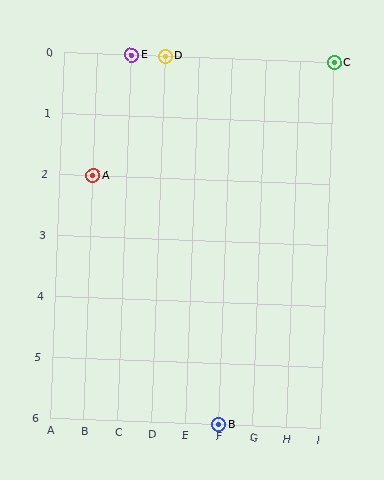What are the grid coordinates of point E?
Point E is at grid coordinates (C, 0).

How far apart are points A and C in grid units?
Points A and C are 7 columns and 2 rows apart (about 7.3 grid units diagonally).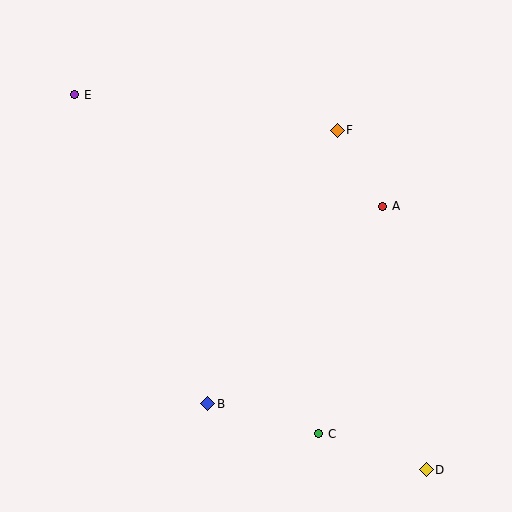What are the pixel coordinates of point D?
Point D is at (426, 470).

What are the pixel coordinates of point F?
Point F is at (337, 130).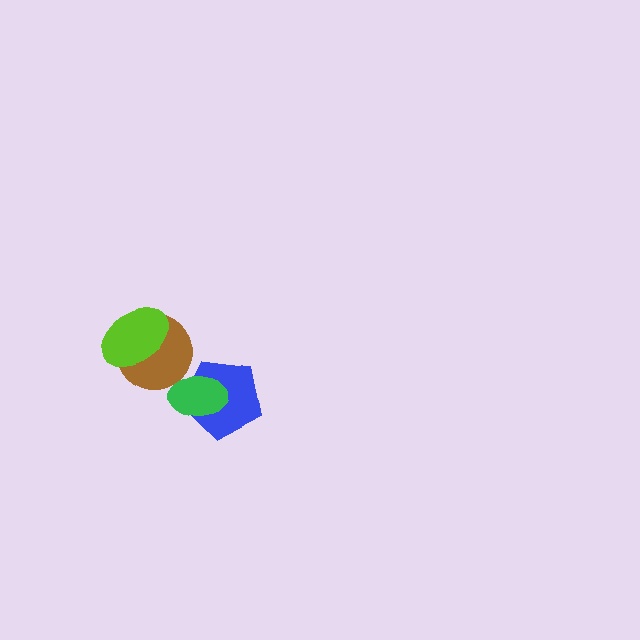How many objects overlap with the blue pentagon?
1 object overlaps with the blue pentagon.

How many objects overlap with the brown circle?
1 object overlaps with the brown circle.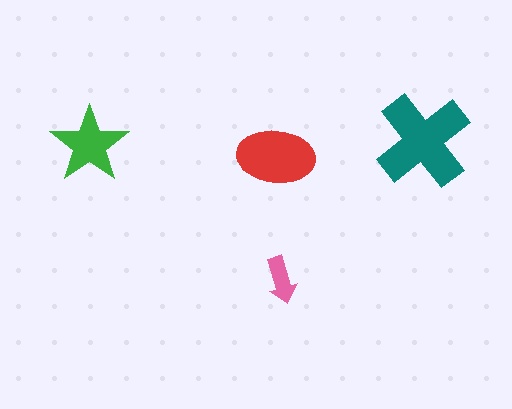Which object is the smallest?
The pink arrow.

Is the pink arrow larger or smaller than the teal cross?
Smaller.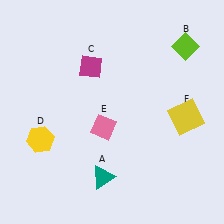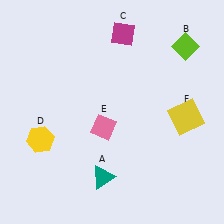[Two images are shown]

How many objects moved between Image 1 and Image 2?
1 object moved between the two images.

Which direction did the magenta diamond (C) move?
The magenta diamond (C) moved up.